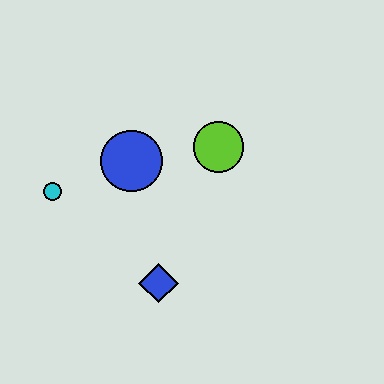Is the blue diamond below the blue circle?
Yes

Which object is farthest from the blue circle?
The blue diamond is farthest from the blue circle.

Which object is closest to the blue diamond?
The blue circle is closest to the blue diamond.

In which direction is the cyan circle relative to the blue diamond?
The cyan circle is to the left of the blue diamond.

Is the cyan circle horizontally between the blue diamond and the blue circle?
No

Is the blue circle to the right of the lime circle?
No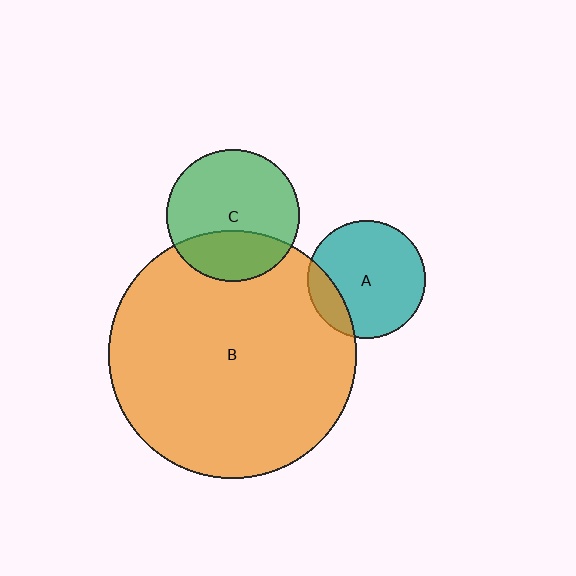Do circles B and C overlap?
Yes.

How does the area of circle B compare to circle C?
Approximately 3.5 times.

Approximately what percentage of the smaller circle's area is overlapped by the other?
Approximately 30%.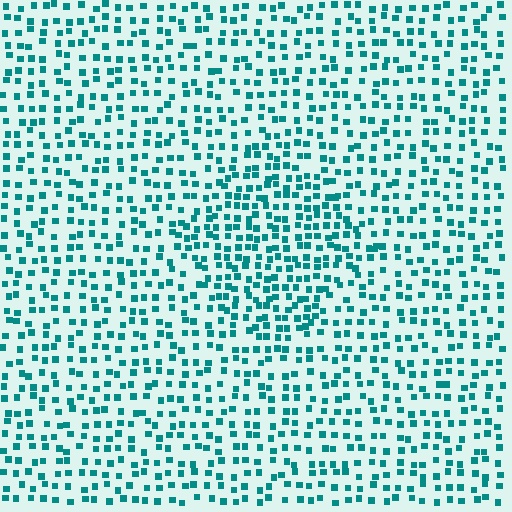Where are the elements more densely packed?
The elements are more densely packed inside the diamond boundary.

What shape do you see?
I see a diamond.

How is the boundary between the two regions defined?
The boundary is defined by a change in element density (approximately 1.6x ratio). All elements are the same color, size, and shape.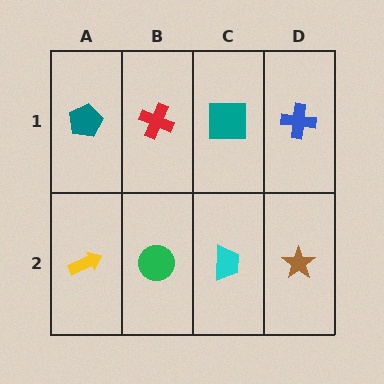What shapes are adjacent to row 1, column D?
A brown star (row 2, column D), a teal square (row 1, column C).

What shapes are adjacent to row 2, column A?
A teal pentagon (row 1, column A), a green circle (row 2, column B).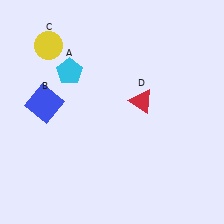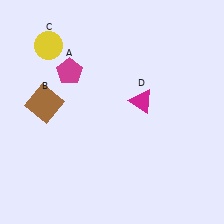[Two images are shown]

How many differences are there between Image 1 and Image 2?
There are 3 differences between the two images.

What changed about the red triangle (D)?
In Image 1, D is red. In Image 2, it changed to magenta.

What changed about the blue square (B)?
In Image 1, B is blue. In Image 2, it changed to brown.